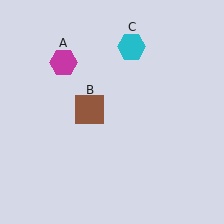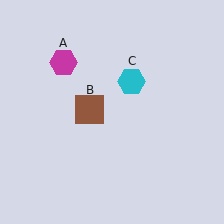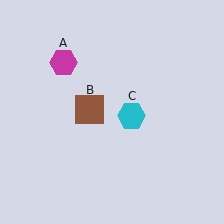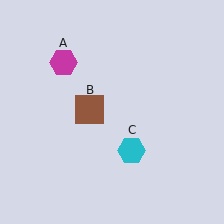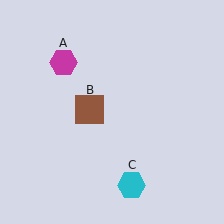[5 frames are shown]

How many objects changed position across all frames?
1 object changed position: cyan hexagon (object C).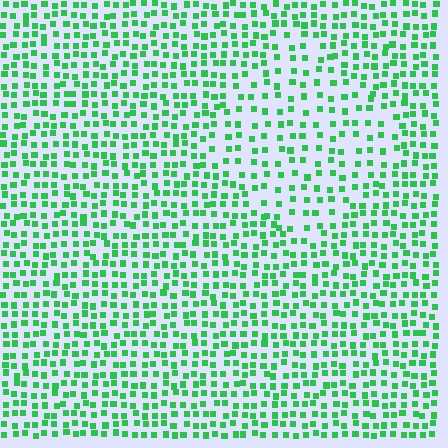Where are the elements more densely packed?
The elements are more densely packed outside the diamond boundary.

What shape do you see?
I see a diamond.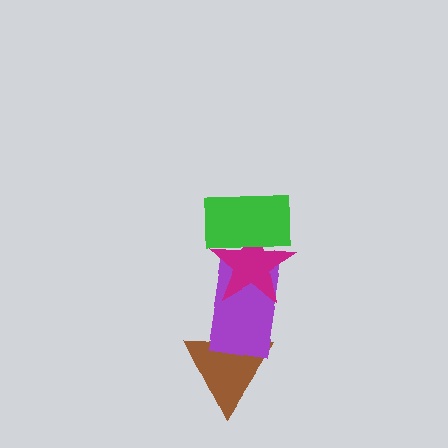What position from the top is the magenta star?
The magenta star is 2nd from the top.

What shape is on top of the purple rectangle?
The magenta star is on top of the purple rectangle.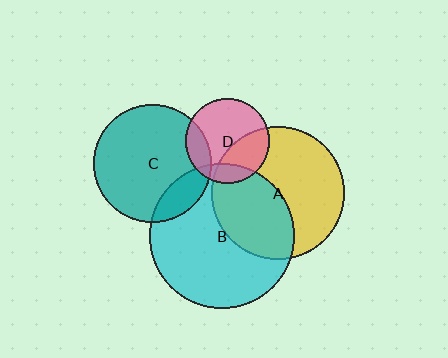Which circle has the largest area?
Circle B (cyan).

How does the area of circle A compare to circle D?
Approximately 2.5 times.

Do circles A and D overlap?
Yes.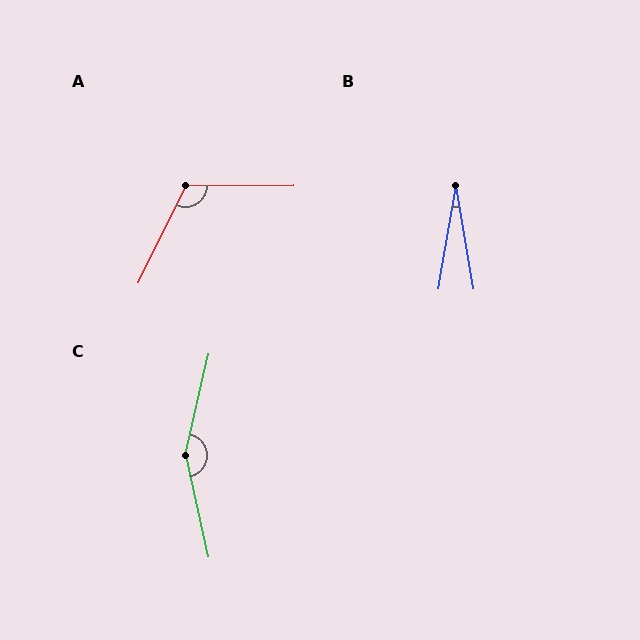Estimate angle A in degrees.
Approximately 116 degrees.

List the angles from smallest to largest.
B (19°), A (116°), C (155°).